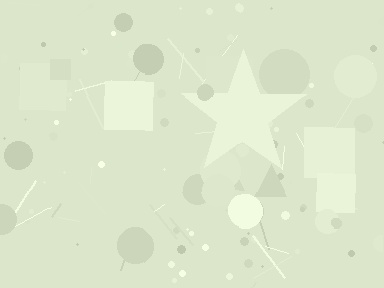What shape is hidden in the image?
A star is hidden in the image.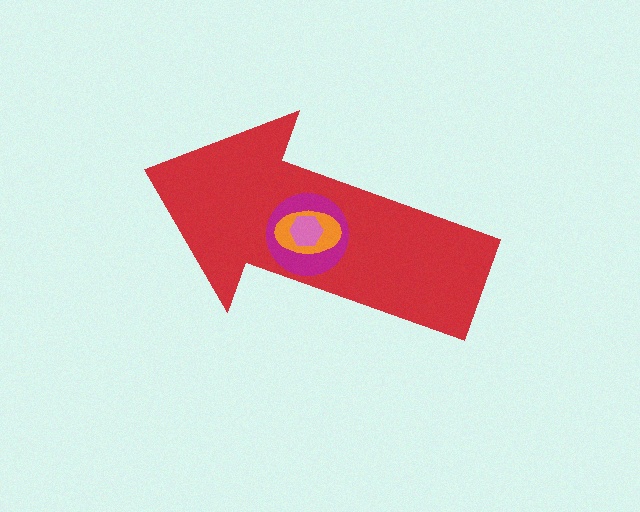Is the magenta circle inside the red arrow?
Yes.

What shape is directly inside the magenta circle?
The orange ellipse.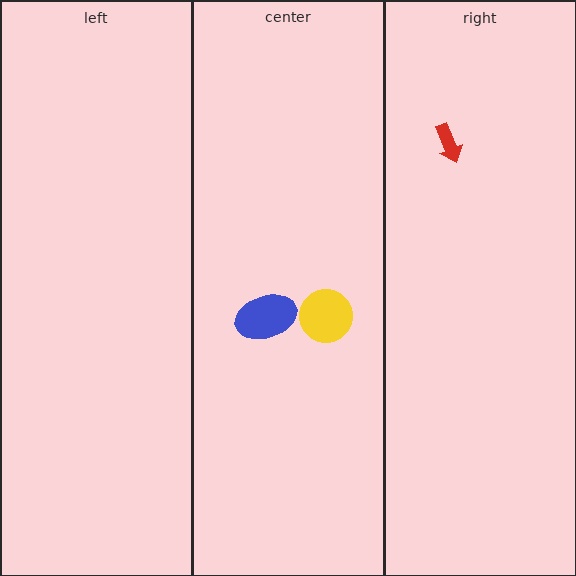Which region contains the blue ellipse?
The center region.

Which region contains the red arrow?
The right region.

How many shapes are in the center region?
2.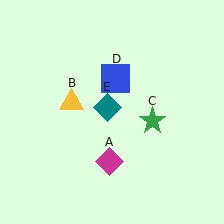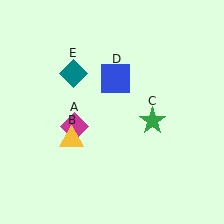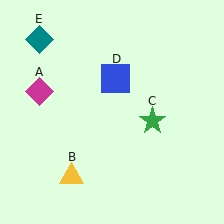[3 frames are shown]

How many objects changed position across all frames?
3 objects changed position: magenta diamond (object A), yellow triangle (object B), teal diamond (object E).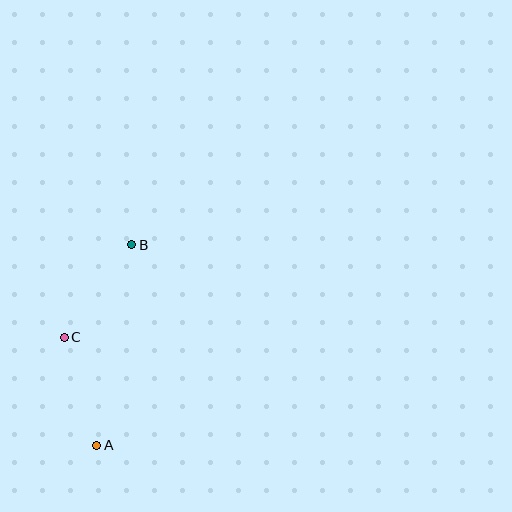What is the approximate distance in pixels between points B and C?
The distance between B and C is approximately 115 pixels.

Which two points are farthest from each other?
Points A and B are farthest from each other.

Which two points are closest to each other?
Points A and C are closest to each other.